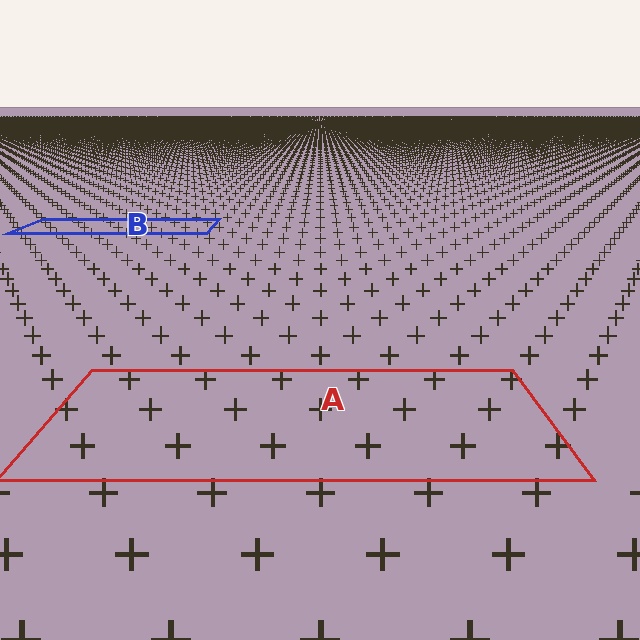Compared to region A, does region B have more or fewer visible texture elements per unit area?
Region B has more texture elements per unit area — they are packed more densely because it is farther away.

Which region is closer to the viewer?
Region A is closer. The texture elements there are larger and more spread out.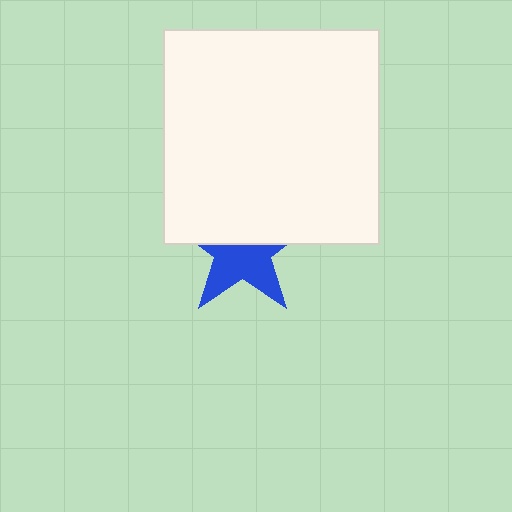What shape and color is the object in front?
The object in front is a white square.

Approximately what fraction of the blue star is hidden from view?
Roughly 50% of the blue star is hidden behind the white square.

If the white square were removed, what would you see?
You would see the complete blue star.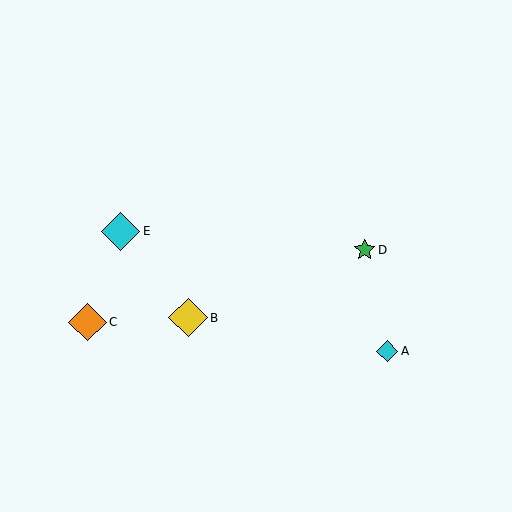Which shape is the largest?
The yellow diamond (labeled B) is the largest.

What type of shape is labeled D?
Shape D is a green star.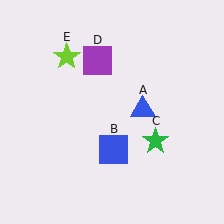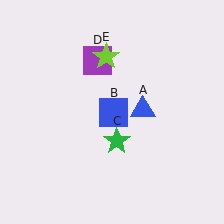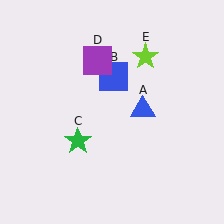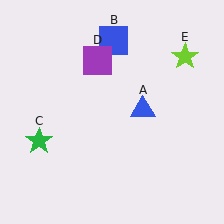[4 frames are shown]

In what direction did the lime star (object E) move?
The lime star (object E) moved right.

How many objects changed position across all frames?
3 objects changed position: blue square (object B), green star (object C), lime star (object E).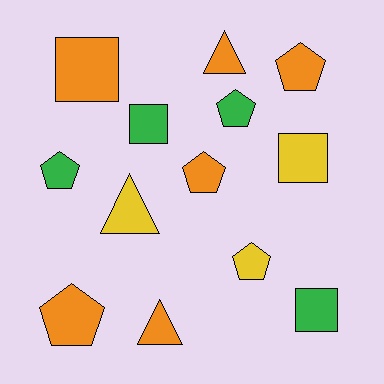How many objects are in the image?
There are 13 objects.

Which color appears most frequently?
Orange, with 6 objects.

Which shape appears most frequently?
Pentagon, with 6 objects.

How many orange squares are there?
There is 1 orange square.